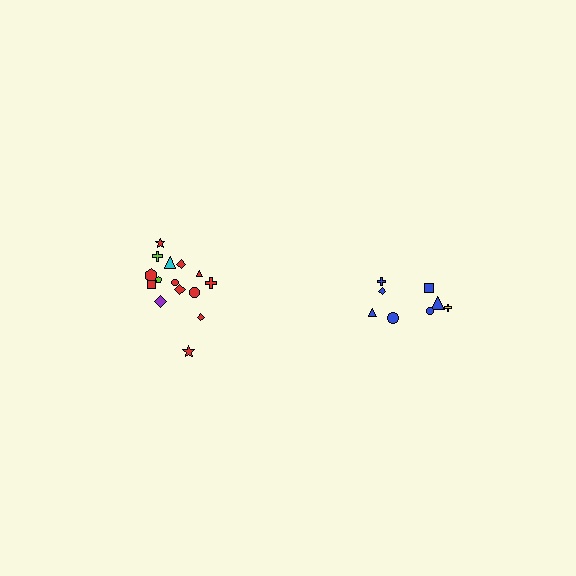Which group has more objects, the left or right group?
The left group.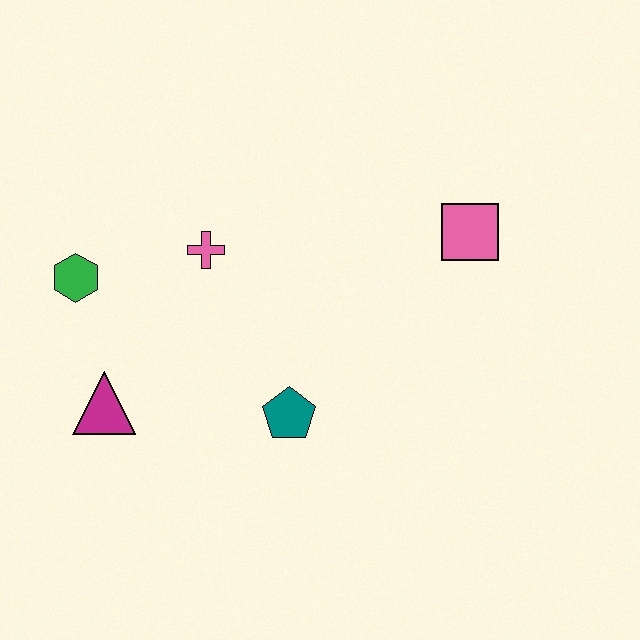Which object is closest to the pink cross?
The green hexagon is closest to the pink cross.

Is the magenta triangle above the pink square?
No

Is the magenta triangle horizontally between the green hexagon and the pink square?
Yes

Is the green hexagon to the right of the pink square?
No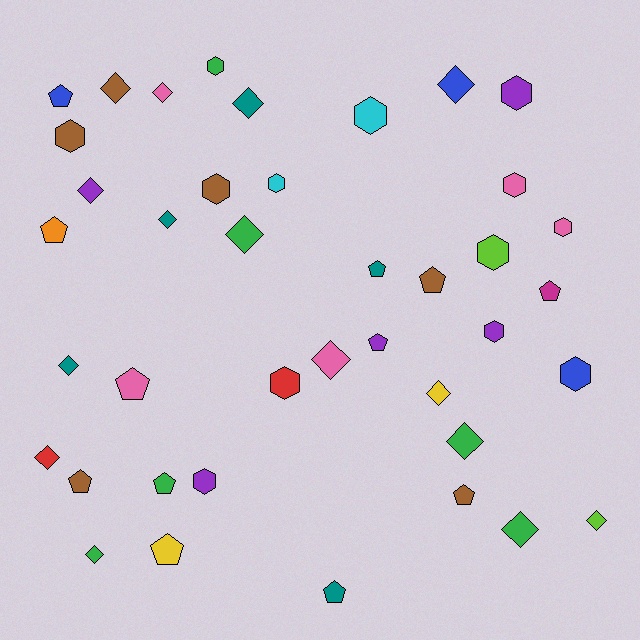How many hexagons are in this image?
There are 13 hexagons.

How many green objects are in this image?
There are 6 green objects.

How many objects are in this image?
There are 40 objects.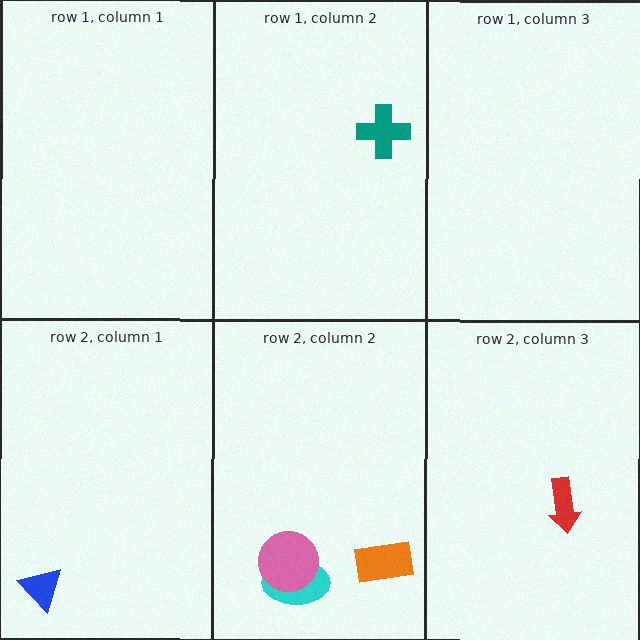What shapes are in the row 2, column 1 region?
The blue triangle.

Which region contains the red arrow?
The row 2, column 3 region.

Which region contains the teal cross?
The row 1, column 2 region.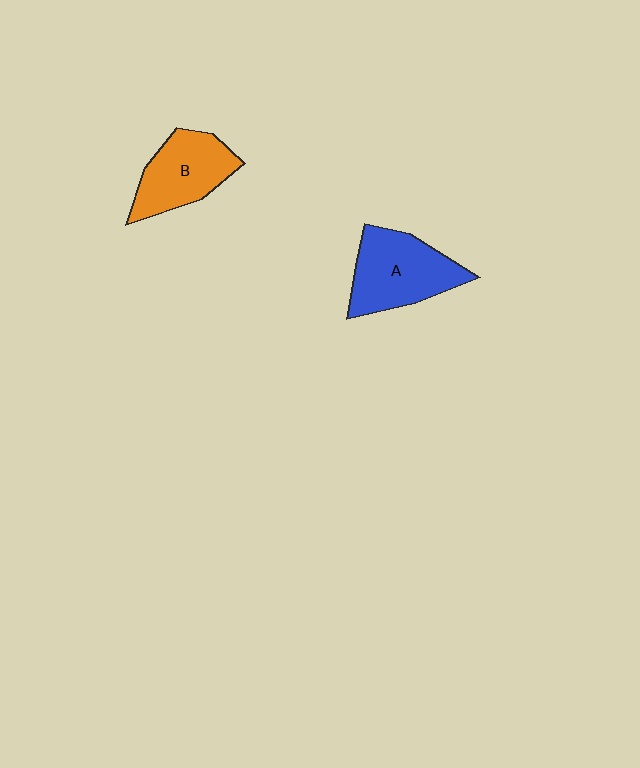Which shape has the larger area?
Shape A (blue).